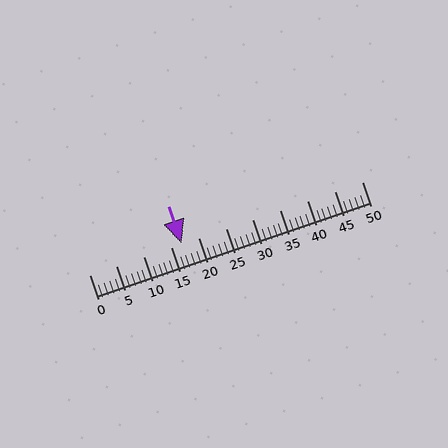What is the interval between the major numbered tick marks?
The major tick marks are spaced 5 units apart.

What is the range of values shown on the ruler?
The ruler shows values from 0 to 50.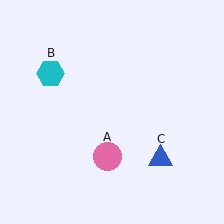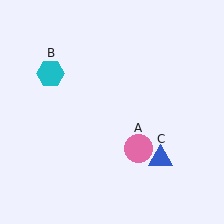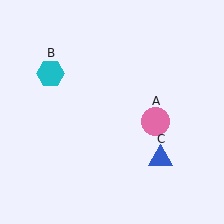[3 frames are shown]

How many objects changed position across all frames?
1 object changed position: pink circle (object A).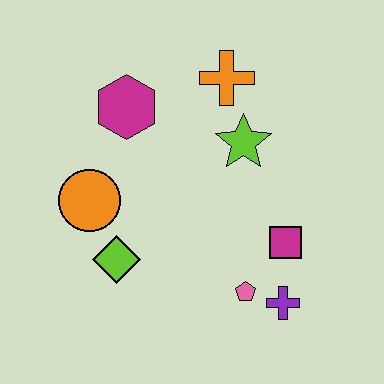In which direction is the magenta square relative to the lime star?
The magenta square is below the lime star.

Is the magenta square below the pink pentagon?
No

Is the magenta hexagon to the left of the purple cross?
Yes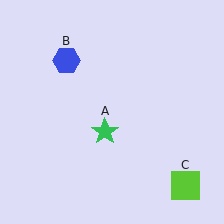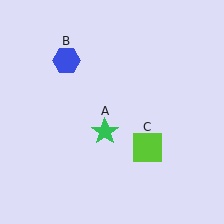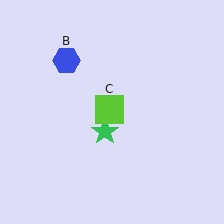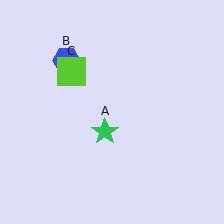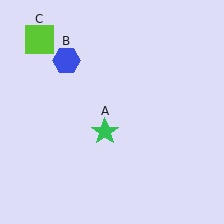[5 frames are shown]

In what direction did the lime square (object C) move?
The lime square (object C) moved up and to the left.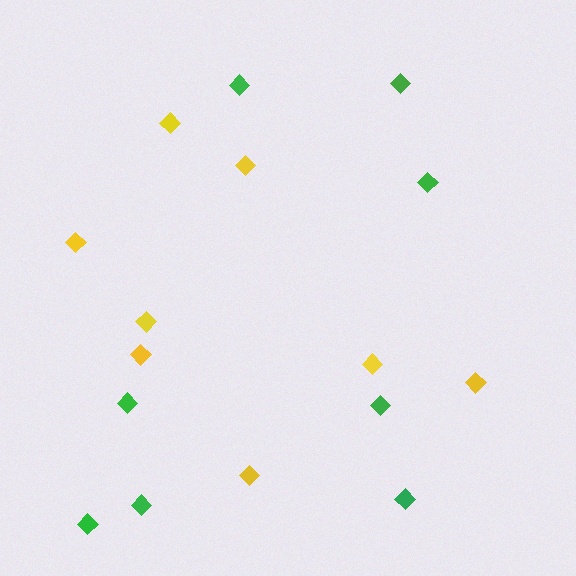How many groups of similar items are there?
There are 2 groups: one group of yellow diamonds (8) and one group of green diamonds (8).